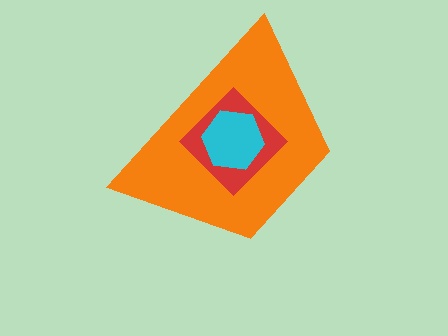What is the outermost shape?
The orange trapezoid.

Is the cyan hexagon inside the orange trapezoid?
Yes.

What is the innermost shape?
The cyan hexagon.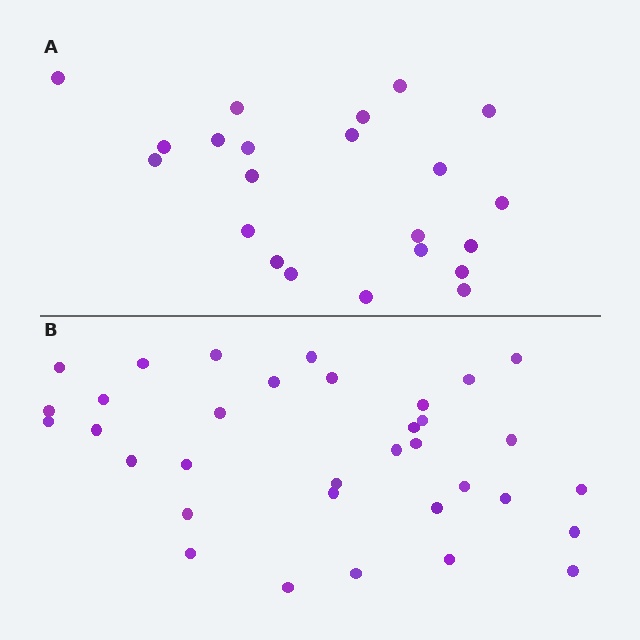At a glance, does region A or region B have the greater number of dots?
Region B (the bottom region) has more dots.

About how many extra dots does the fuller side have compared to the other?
Region B has roughly 12 or so more dots than region A.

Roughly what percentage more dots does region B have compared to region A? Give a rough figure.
About 55% more.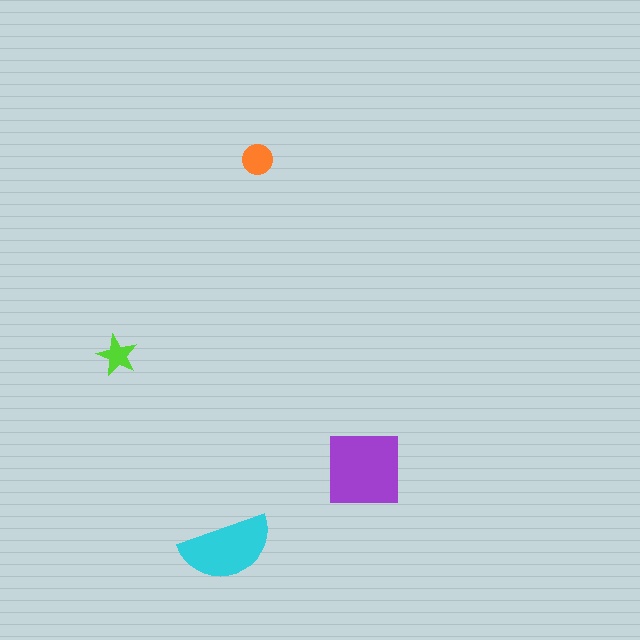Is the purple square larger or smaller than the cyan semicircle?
Larger.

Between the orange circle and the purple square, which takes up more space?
The purple square.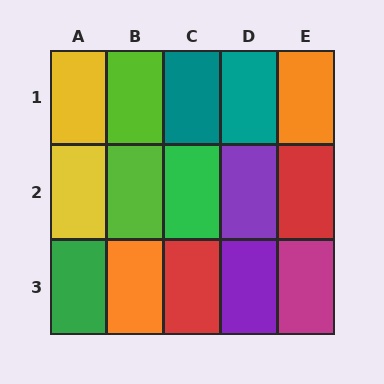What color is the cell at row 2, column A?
Yellow.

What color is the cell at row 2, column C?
Green.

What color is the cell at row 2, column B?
Lime.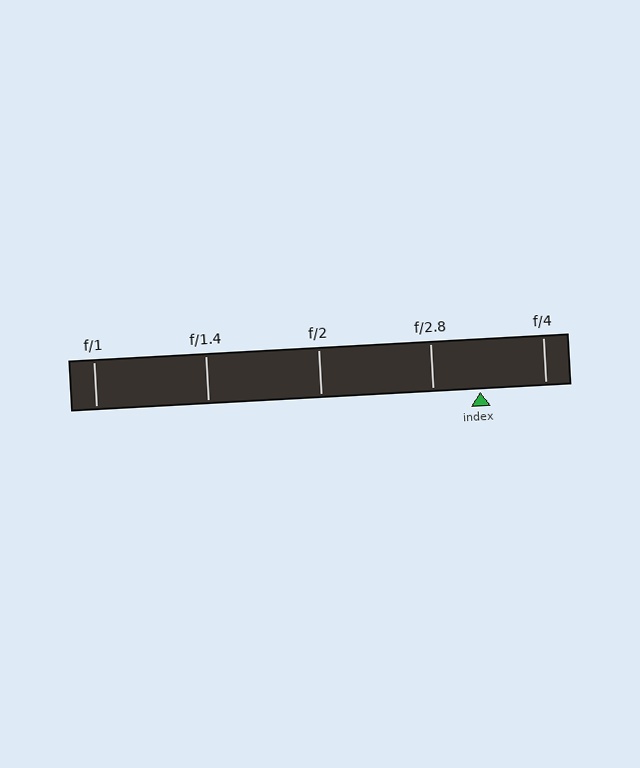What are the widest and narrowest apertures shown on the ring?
The widest aperture shown is f/1 and the narrowest is f/4.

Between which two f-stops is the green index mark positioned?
The index mark is between f/2.8 and f/4.